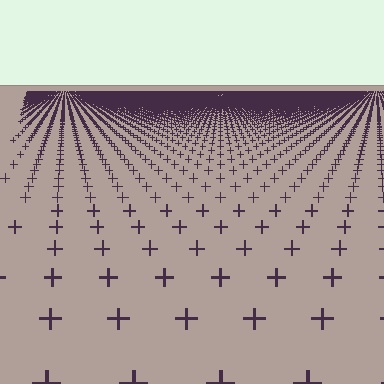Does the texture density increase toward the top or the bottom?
Density increases toward the top.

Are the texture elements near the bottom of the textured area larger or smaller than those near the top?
Larger. Near the bottom, elements are closer to the viewer and appear at a bigger on-screen size.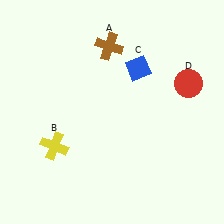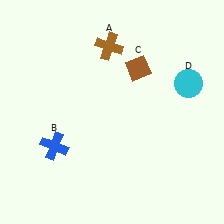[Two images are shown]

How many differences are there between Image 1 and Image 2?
There are 3 differences between the two images.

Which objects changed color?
B changed from yellow to blue. C changed from blue to brown. D changed from red to cyan.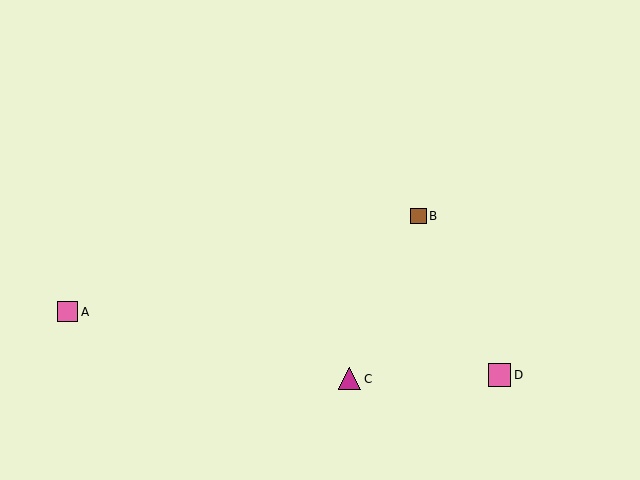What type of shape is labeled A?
Shape A is a pink square.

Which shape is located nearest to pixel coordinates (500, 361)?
The pink square (labeled D) at (499, 375) is nearest to that location.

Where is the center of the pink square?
The center of the pink square is at (499, 375).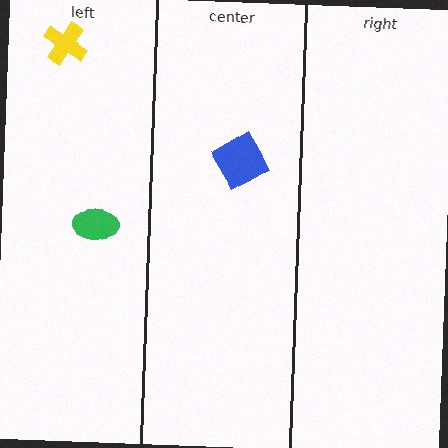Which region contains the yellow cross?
The left region.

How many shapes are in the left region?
2.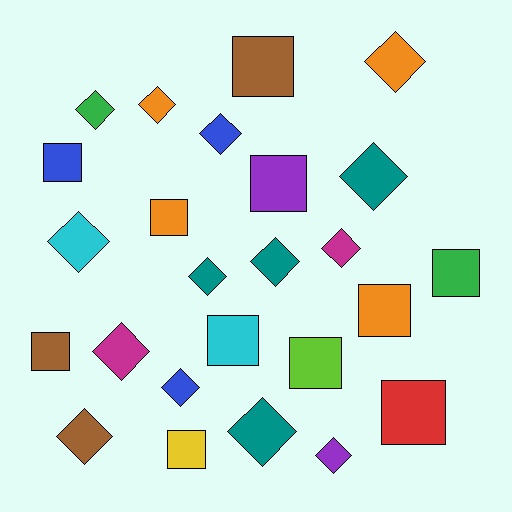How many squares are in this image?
There are 11 squares.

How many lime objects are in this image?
There is 1 lime object.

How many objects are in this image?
There are 25 objects.